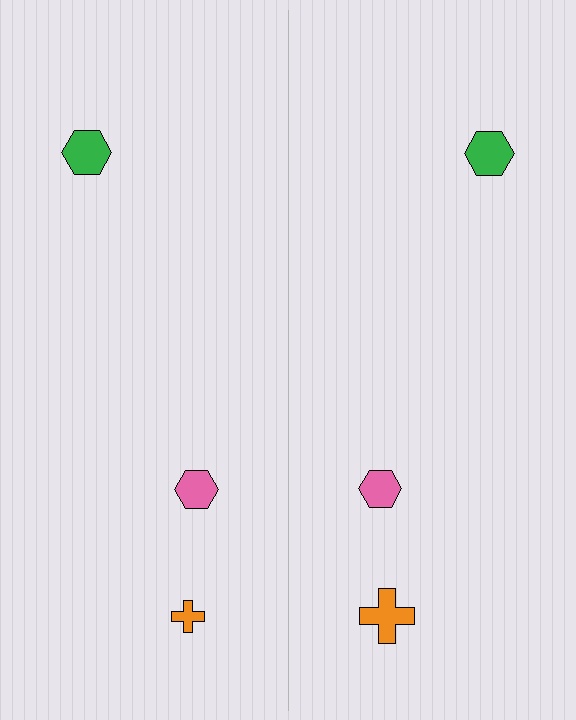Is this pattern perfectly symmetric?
No, the pattern is not perfectly symmetric. The orange cross on the right side has a different size than its mirror counterpart.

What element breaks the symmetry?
The orange cross on the right side has a different size than its mirror counterpart.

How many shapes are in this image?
There are 6 shapes in this image.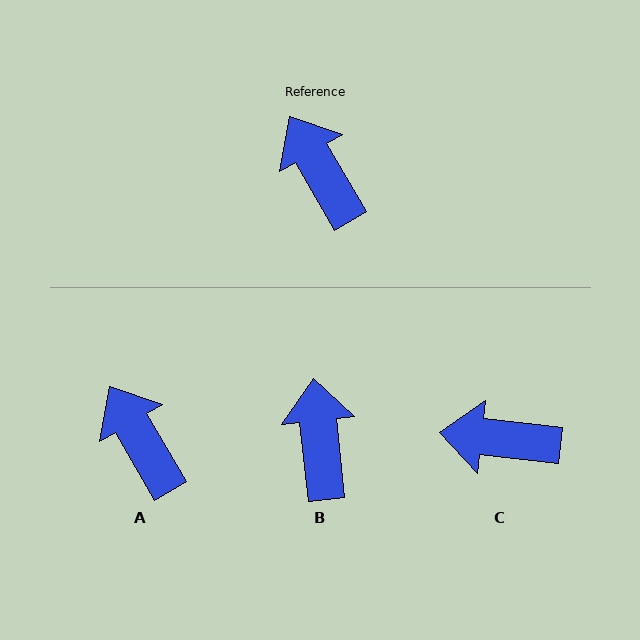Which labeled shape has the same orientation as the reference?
A.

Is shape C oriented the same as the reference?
No, it is off by about 53 degrees.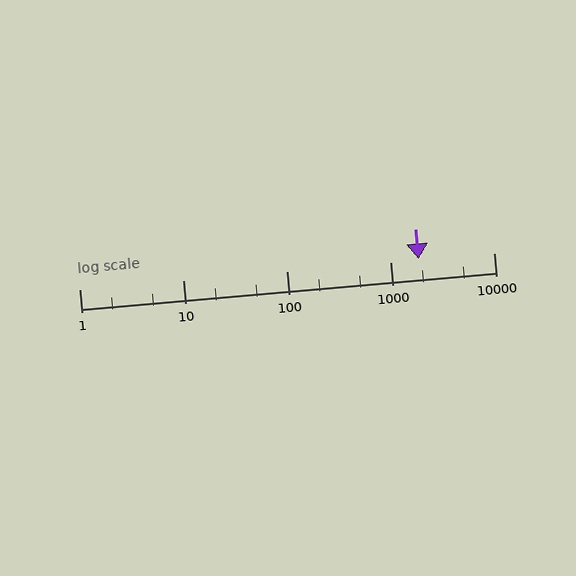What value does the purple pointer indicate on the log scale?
The pointer indicates approximately 1900.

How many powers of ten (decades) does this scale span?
The scale spans 4 decades, from 1 to 10000.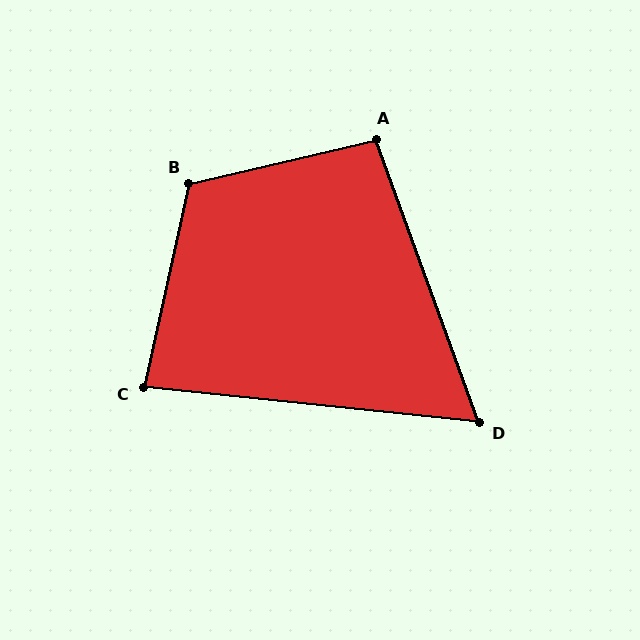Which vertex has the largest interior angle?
B, at approximately 116 degrees.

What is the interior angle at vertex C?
Approximately 83 degrees (acute).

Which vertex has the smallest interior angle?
D, at approximately 64 degrees.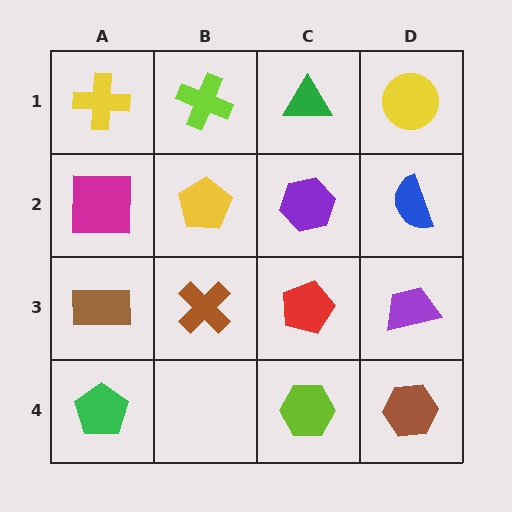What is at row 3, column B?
A brown cross.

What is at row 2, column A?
A magenta square.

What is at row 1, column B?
A lime cross.